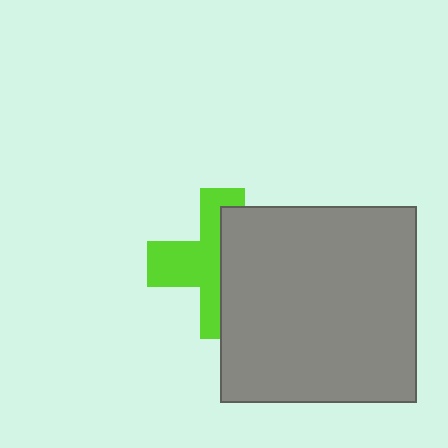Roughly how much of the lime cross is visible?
About half of it is visible (roughly 50%).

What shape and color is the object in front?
The object in front is a gray square.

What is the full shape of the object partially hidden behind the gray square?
The partially hidden object is a lime cross.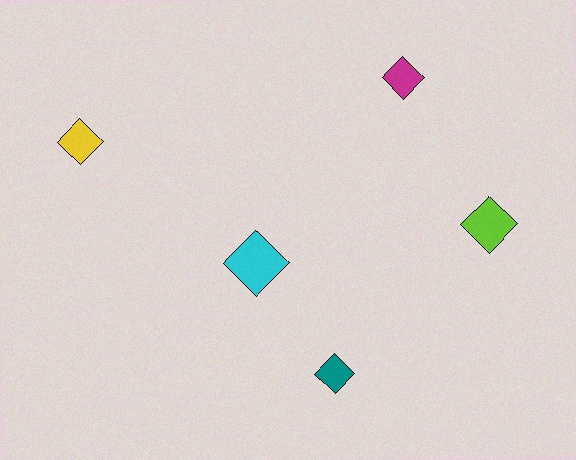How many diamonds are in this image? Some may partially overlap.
There are 5 diamonds.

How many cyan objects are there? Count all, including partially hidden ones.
There is 1 cyan object.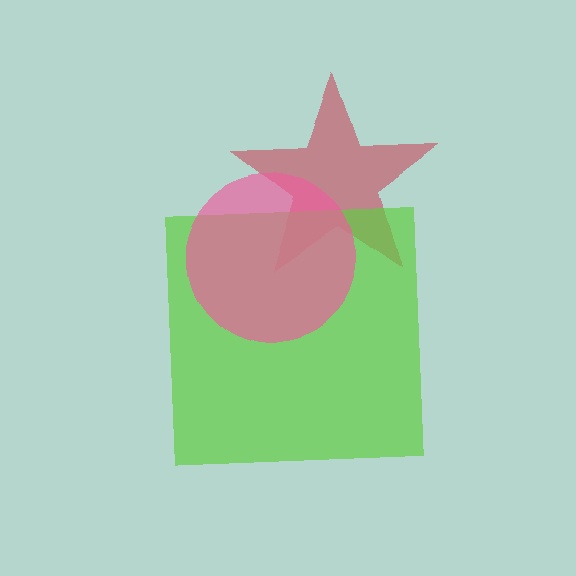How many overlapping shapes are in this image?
There are 3 overlapping shapes in the image.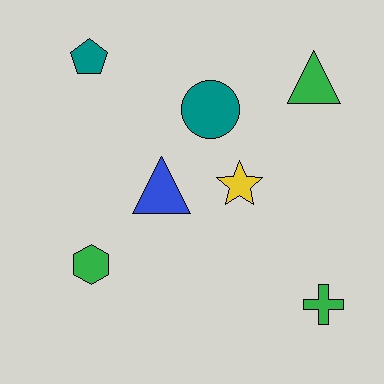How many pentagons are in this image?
There is 1 pentagon.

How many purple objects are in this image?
There are no purple objects.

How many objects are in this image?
There are 7 objects.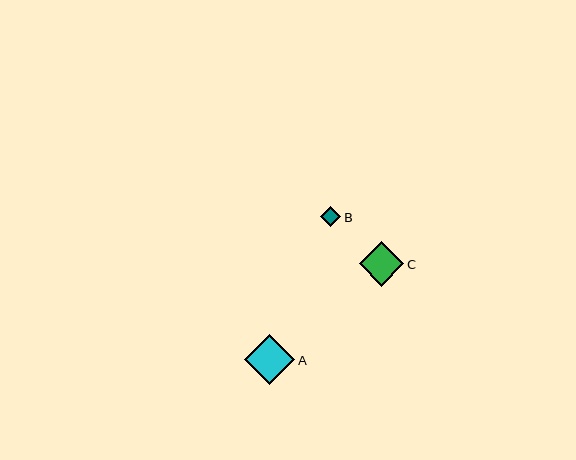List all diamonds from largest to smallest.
From largest to smallest: A, C, B.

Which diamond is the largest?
Diamond A is the largest with a size of approximately 50 pixels.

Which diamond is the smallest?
Diamond B is the smallest with a size of approximately 20 pixels.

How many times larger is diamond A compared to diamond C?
Diamond A is approximately 1.1 times the size of diamond C.